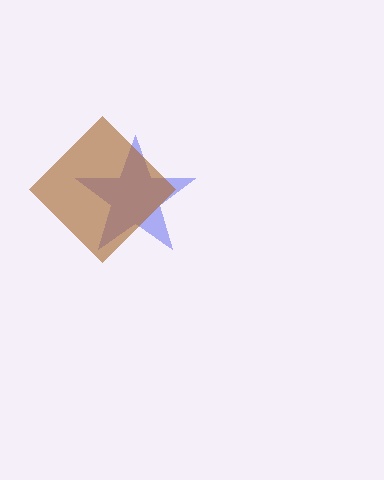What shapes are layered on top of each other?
The layered shapes are: a blue star, a brown diamond.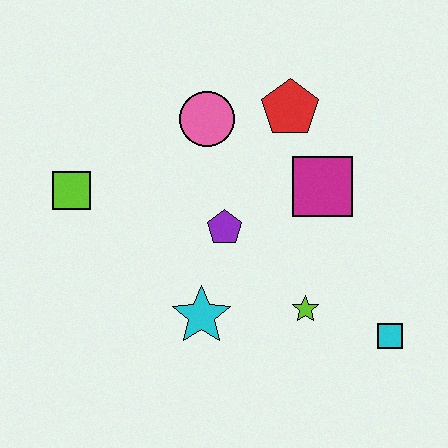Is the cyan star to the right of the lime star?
No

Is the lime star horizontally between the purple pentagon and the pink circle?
No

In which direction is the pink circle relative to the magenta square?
The pink circle is to the left of the magenta square.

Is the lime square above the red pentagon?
No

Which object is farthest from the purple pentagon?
The cyan square is farthest from the purple pentagon.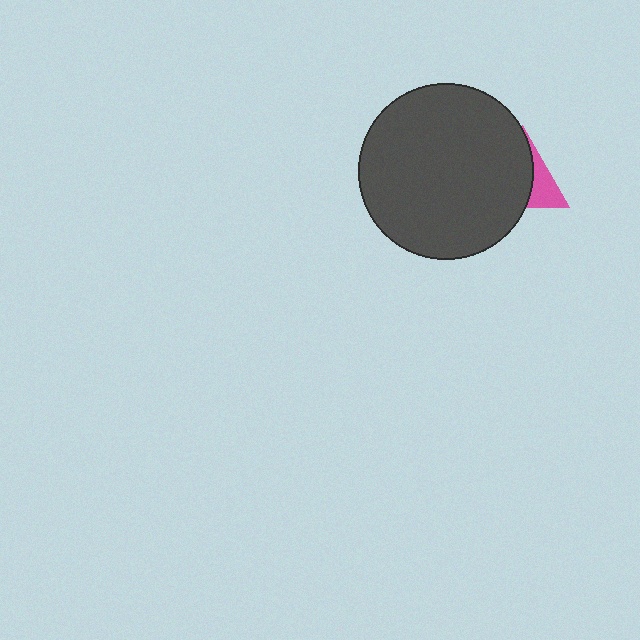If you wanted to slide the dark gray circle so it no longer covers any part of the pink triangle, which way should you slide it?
Slide it left — that is the most direct way to separate the two shapes.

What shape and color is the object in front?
The object in front is a dark gray circle.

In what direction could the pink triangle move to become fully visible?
The pink triangle could move right. That would shift it out from behind the dark gray circle entirely.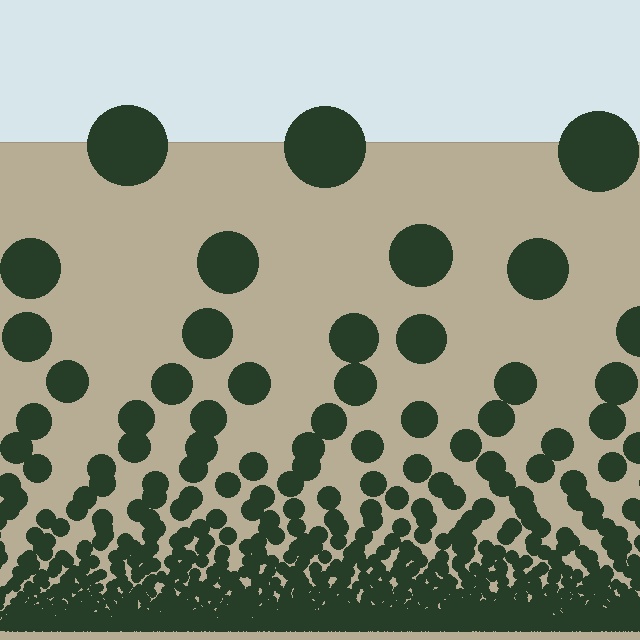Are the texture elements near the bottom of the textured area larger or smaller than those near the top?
Smaller. The gradient is inverted — elements near the bottom are smaller and denser.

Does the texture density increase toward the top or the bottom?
Density increases toward the bottom.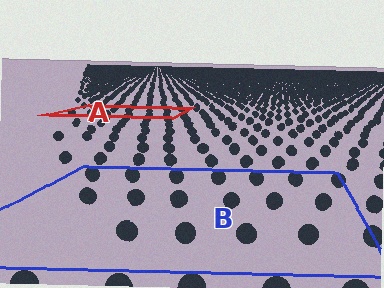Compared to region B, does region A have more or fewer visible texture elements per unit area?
Region A has more texture elements per unit area — they are packed more densely because it is farther away.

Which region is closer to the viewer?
Region B is closer. The texture elements there are larger and more spread out.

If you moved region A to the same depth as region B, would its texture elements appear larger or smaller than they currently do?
They would appear larger. At a closer depth, the same texture elements are projected at a bigger on-screen size.